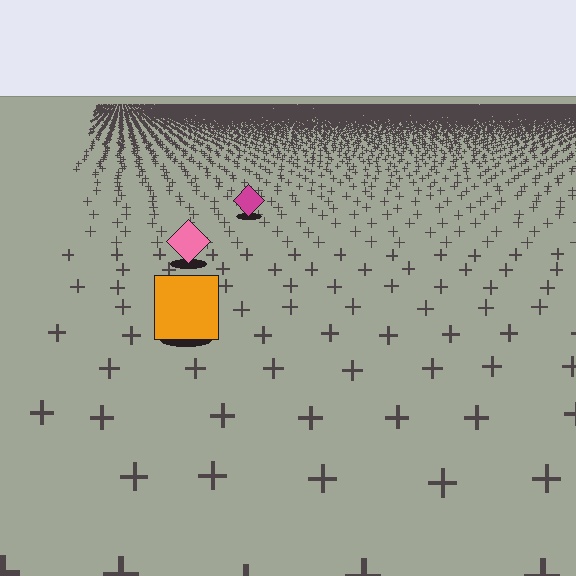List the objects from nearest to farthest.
From nearest to farthest: the orange square, the pink diamond, the magenta diamond.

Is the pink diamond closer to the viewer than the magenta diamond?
Yes. The pink diamond is closer — you can tell from the texture gradient: the ground texture is coarser near it.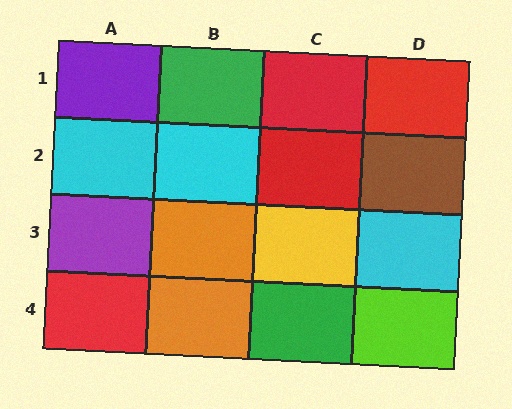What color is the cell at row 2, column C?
Red.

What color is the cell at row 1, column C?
Red.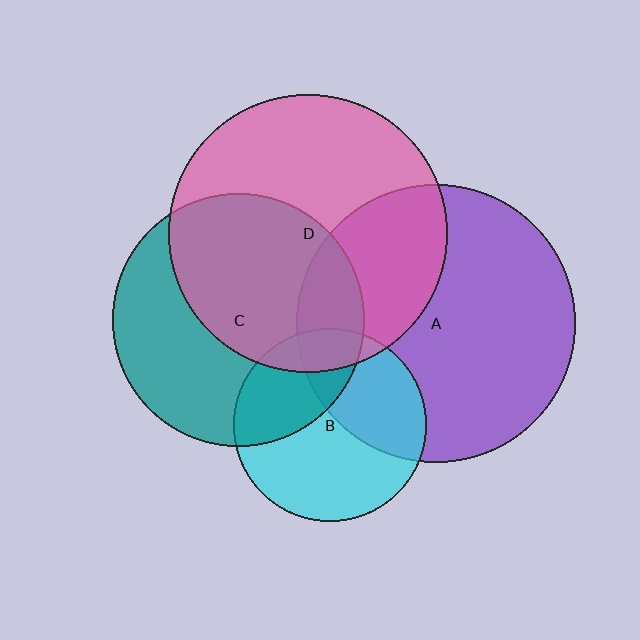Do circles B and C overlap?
Yes.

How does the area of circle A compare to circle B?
Approximately 2.1 times.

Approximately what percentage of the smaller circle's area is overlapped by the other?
Approximately 35%.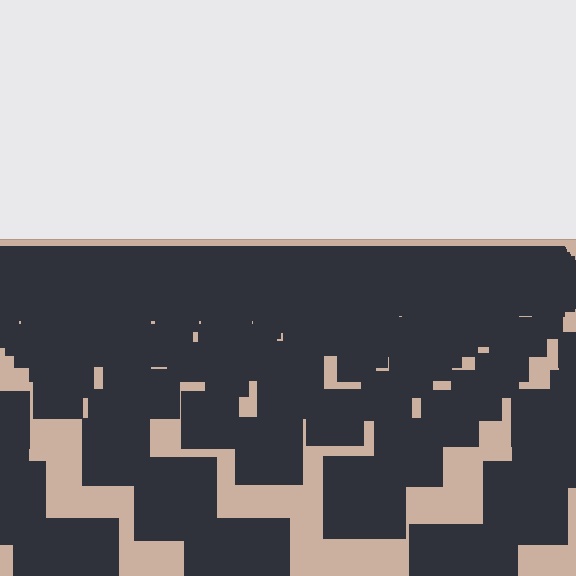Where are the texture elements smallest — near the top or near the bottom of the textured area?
Near the top.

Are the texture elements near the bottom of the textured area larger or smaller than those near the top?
Larger. Near the bottom, elements are closer to the viewer and appear at a bigger on-screen size.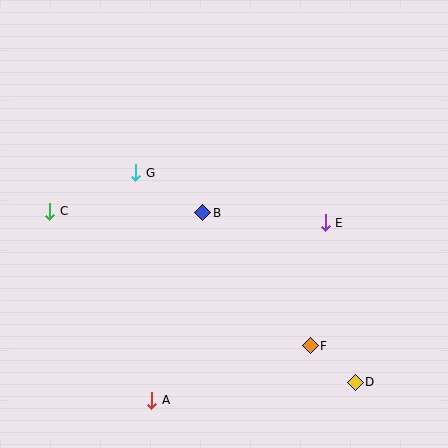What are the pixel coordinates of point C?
Point C is at (50, 211).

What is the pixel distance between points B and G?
The distance between B and G is 78 pixels.